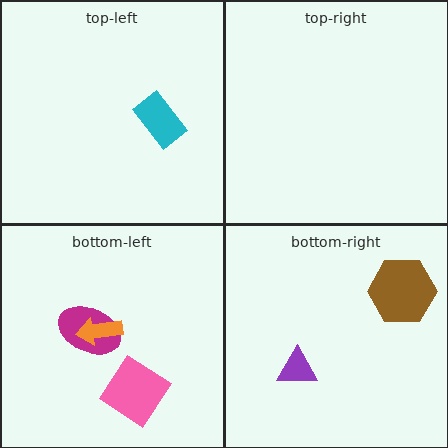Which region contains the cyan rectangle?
The top-left region.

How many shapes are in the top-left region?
1.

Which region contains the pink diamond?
The bottom-left region.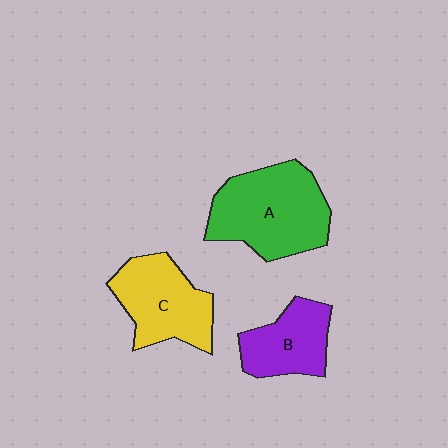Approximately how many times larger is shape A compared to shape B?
Approximately 1.7 times.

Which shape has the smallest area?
Shape B (purple).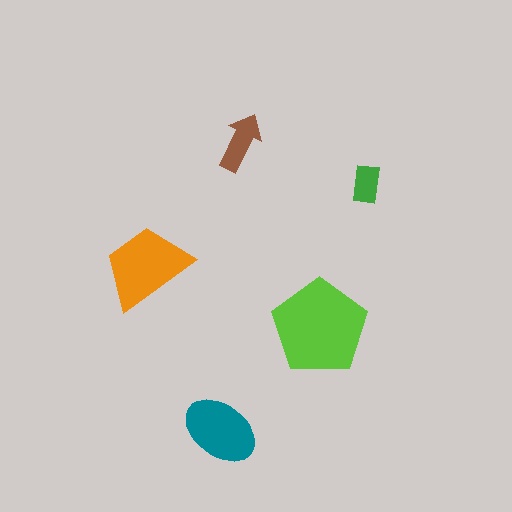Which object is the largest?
The lime pentagon.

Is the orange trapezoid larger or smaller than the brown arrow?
Larger.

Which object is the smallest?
The green rectangle.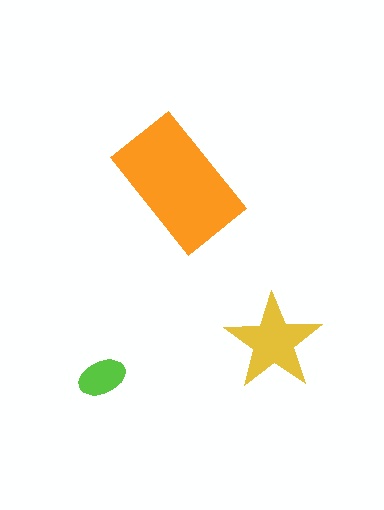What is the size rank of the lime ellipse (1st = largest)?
3rd.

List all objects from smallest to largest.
The lime ellipse, the yellow star, the orange rectangle.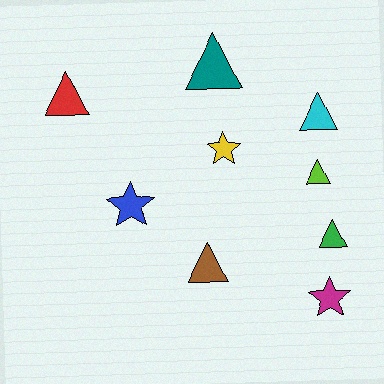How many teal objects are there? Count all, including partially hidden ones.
There is 1 teal object.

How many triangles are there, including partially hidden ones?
There are 6 triangles.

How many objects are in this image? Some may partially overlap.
There are 9 objects.